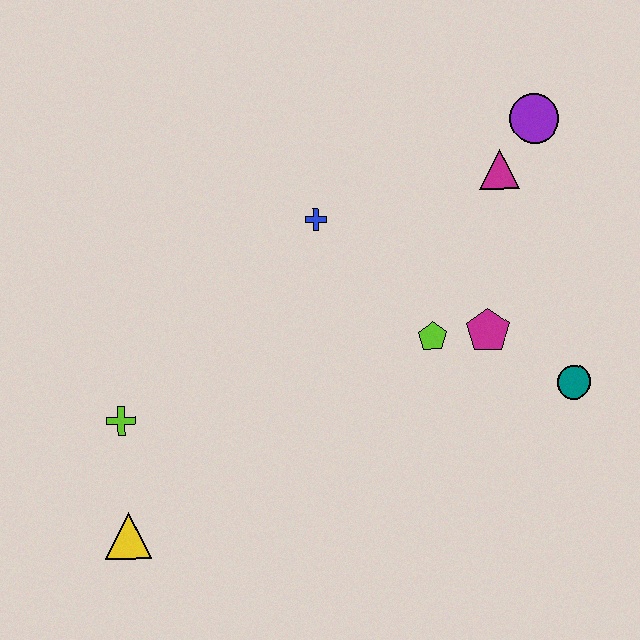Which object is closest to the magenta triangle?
The purple circle is closest to the magenta triangle.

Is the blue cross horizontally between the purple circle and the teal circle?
No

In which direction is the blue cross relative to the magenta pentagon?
The blue cross is to the left of the magenta pentagon.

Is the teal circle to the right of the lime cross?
Yes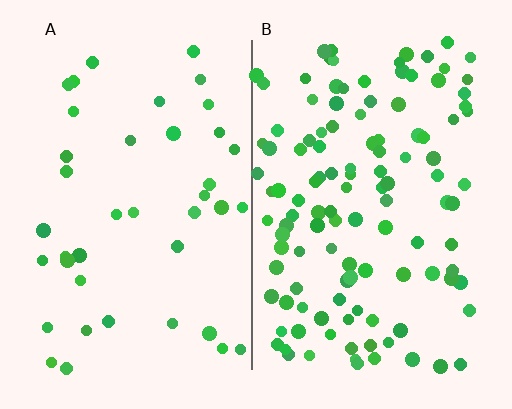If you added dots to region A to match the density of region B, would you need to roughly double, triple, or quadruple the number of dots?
Approximately triple.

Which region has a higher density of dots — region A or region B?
B (the right).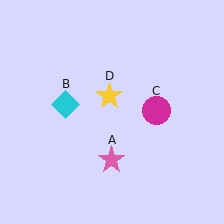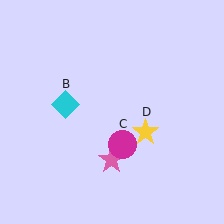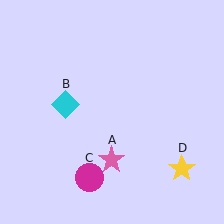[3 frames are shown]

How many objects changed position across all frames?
2 objects changed position: magenta circle (object C), yellow star (object D).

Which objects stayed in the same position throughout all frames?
Pink star (object A) and cyan diamond (object B) remained stationary.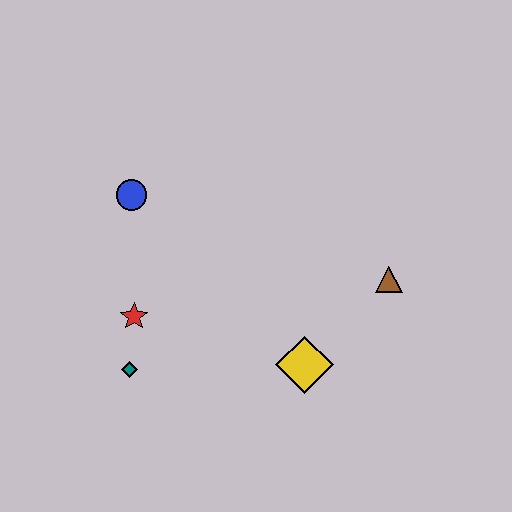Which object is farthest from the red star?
The brown triangle is farthest from the red star.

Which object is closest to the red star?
The teal diamond is closest to the red star.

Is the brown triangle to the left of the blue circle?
No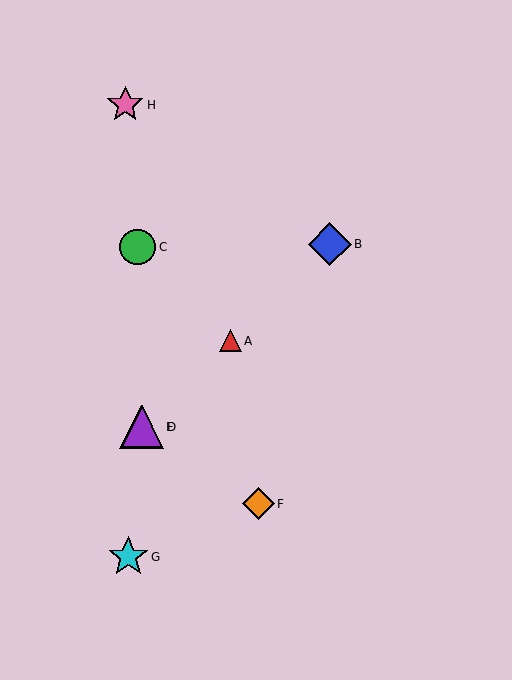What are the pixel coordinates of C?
Object C is at (138, 247).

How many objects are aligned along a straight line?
4 objects (A, B, D, E) are aligned along a straight line.